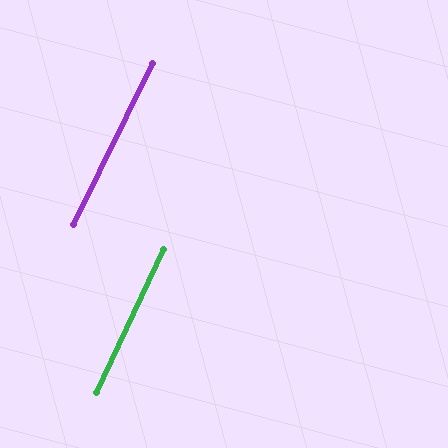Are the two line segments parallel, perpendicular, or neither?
Parallel — their directions differ by only 1.0°.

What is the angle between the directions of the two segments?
Approximately 1 degree.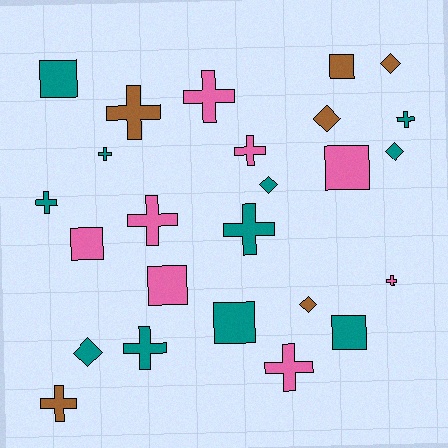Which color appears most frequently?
Teal, with 11 objects.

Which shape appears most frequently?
Cross, with 12 objects.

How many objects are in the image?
There are 25 objects.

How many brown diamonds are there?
There are 3 brown diamonds.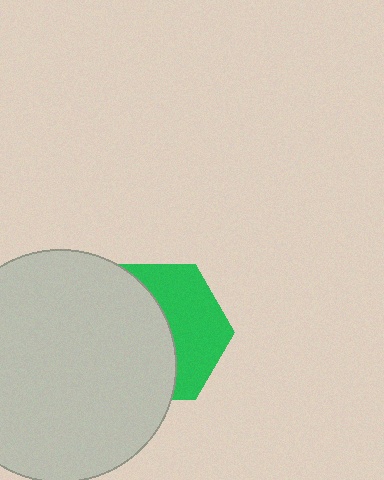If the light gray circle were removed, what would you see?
You would see the complete green hexagon.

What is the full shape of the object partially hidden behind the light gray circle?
The partially hidden object is a green hexagon.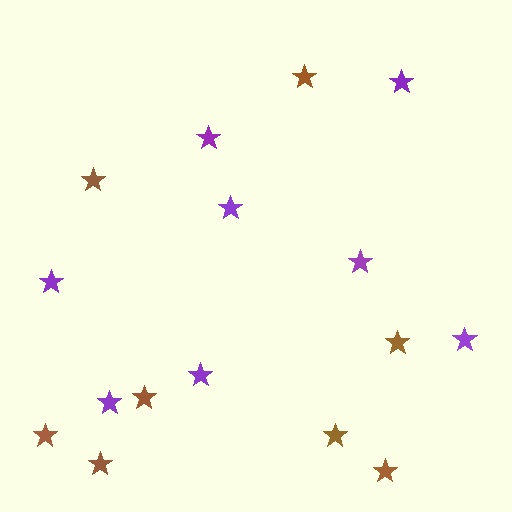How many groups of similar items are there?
There are 2 groups: one group of purple stars (8) and one group of brown stars (8).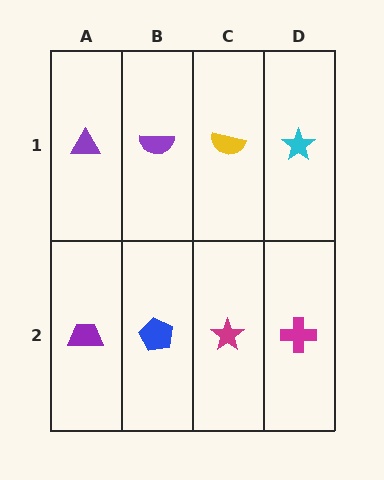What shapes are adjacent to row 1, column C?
A magenta star (row 2, column C), a purple semicircle (row 1, column B), a cyan star (row 1, column D).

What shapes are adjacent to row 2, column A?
A purple triangle (row 1, column A), a blue pentagon (row 2, column B).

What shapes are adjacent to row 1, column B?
A blue pentagon (row 2, column B), a purple triangle (row 1, column A), a yellow semicircle (row 1, column C).